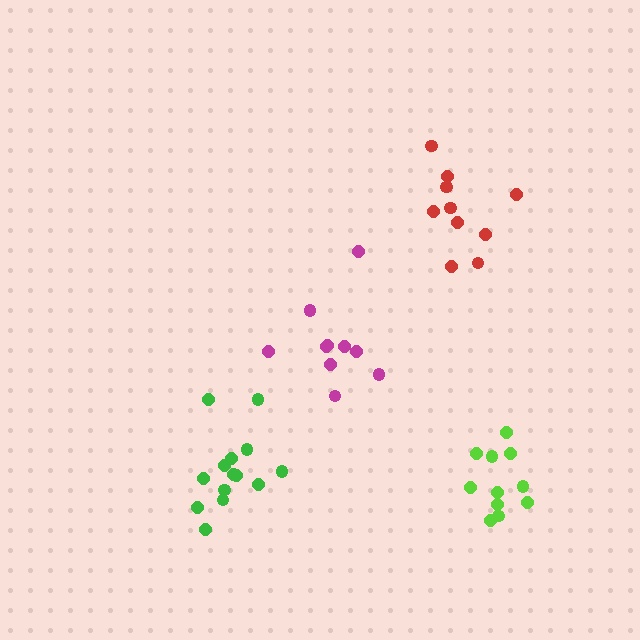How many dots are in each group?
Group 1: 10 dots, Group 2: 14 dots, Group 3: 11 dots, Group 4: 10 dots (45 total).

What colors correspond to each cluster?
The clusters are colored: red, green, lime, magenta.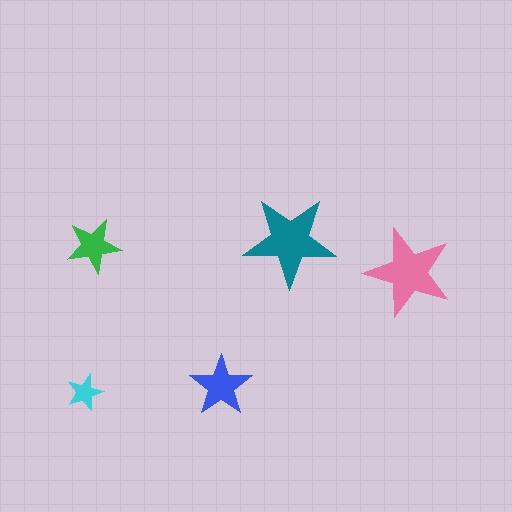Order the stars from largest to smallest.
the teal one, the pink one, the blue one, the green one, the cyan one.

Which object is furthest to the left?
The cyan star is leftmost.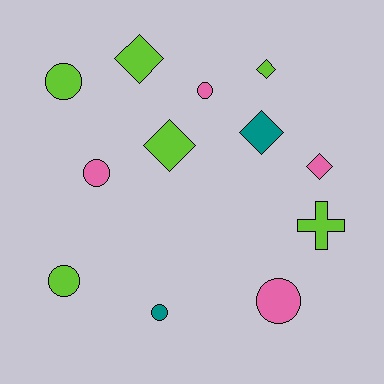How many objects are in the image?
There are 12 objects.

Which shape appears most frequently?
Circle, with 6 objects.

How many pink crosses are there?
There are no pink crosses.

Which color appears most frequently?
Lime, with 6 objects.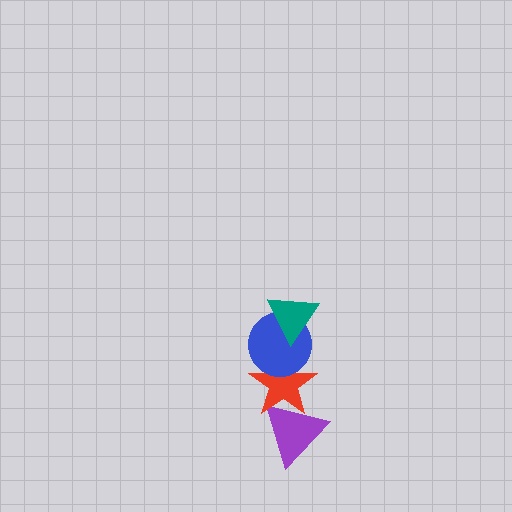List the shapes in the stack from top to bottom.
From top to bottom: the teal triangle, the blue circle, the red star, the purple triangle.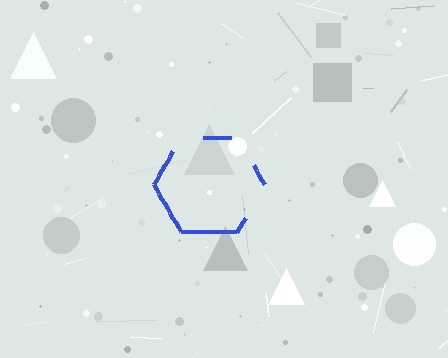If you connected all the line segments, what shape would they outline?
They would outline a hexagon.